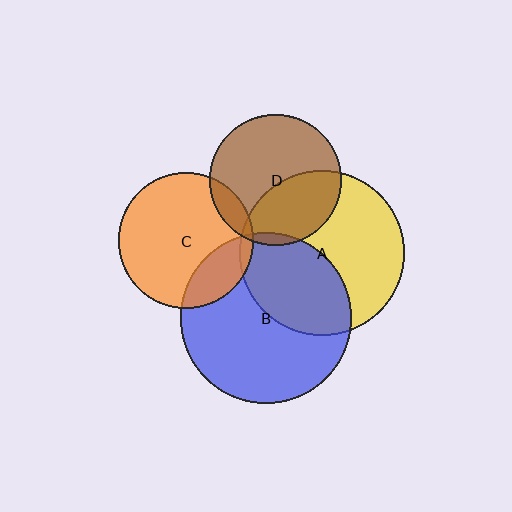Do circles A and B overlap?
Yes.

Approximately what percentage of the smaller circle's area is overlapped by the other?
Approximately 40%.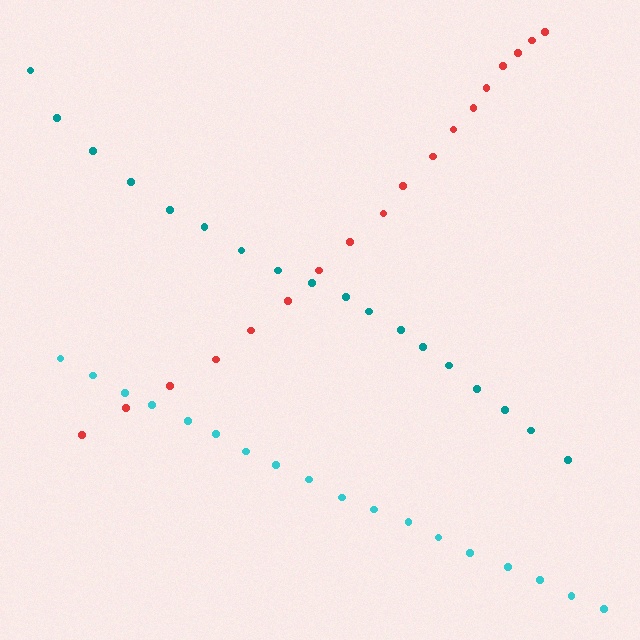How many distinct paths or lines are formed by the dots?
There are 3 distinct paths.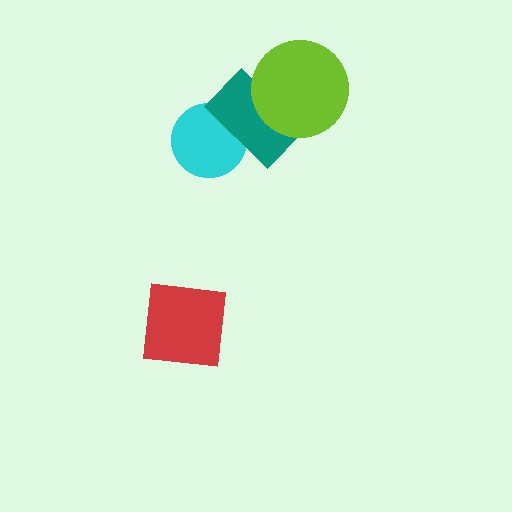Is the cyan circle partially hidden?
Yes, it is partially covered by another shape.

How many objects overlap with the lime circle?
1 object overlaps with the lime circle.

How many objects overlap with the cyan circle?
1 object overlaps with the cyan circle.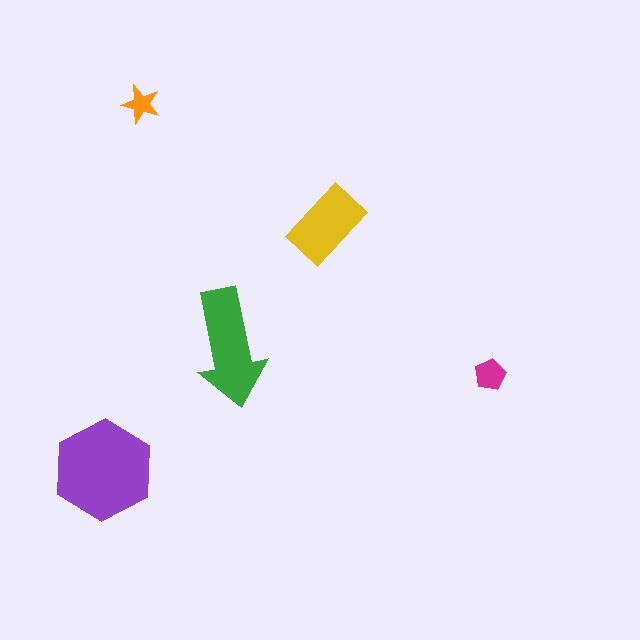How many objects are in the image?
There are 5 objects in the image.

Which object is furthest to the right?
The magenta pentagon is rightmost.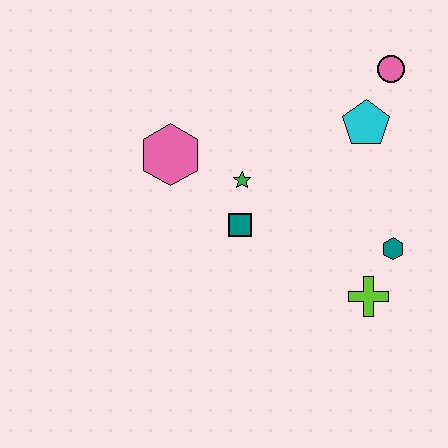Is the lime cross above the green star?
No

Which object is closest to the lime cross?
The teal hexagon is closest to the lime cross.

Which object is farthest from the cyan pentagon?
The pink hexagon is farthest from the cyan pentagon.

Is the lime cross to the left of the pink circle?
Yes